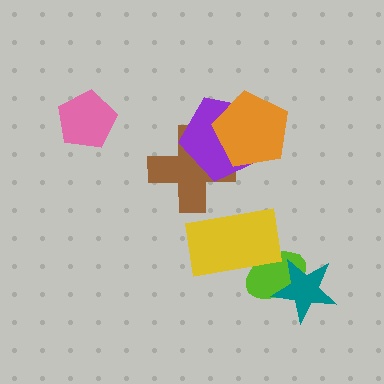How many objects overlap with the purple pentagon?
2 objects overlap with the purple pentagon.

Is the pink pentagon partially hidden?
No, no other shape covers it.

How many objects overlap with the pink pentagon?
0 objects overlap with the pink pentagon.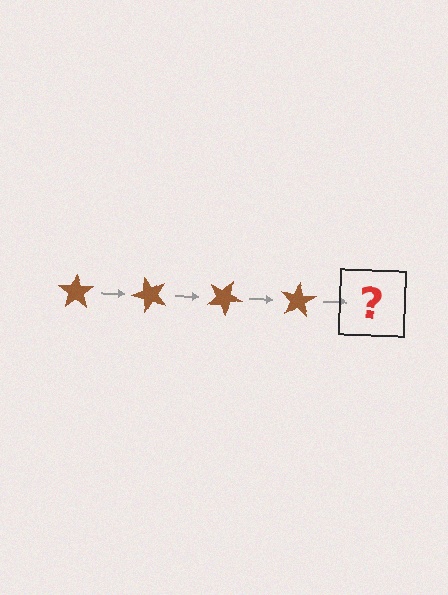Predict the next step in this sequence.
The next step is a brown star rotated 200 degrees.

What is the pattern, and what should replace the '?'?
The pattern is that the star rotates 50 degrees each step. The '?' should be a brown star rotated 200 degrees.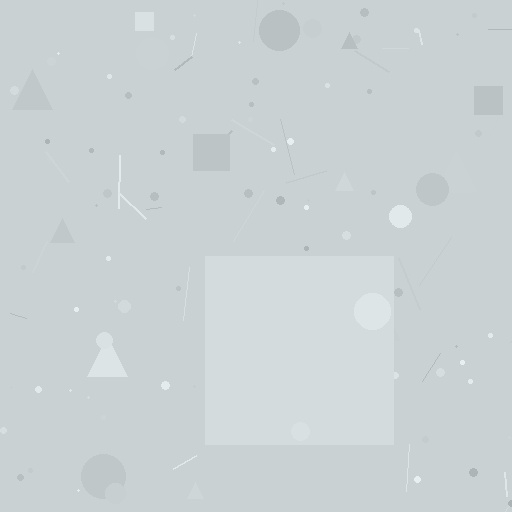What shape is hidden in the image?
A square is hidden in the image.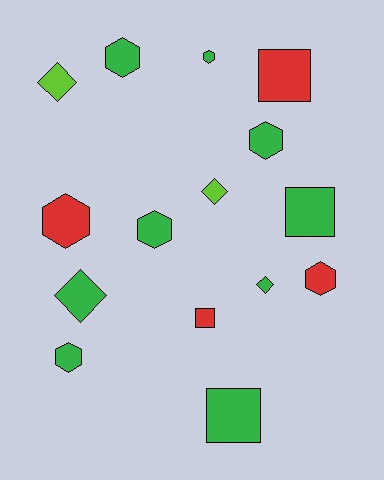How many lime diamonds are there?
There are 2 lime diamonds.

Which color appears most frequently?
Green, with 9 objects.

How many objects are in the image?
There are 15 objects.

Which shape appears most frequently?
Hexagon, with 7 objects.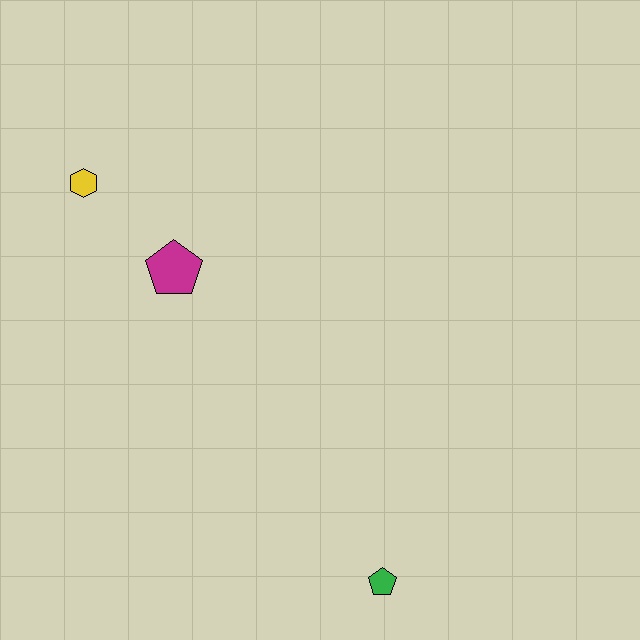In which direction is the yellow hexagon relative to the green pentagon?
The yellow hexagon is above the green pentagon.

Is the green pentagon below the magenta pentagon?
Yes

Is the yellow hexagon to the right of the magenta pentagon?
No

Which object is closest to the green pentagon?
The magenta pentagon is closest to the green pentagon.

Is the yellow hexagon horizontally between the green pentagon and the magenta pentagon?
No